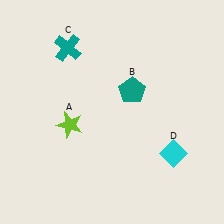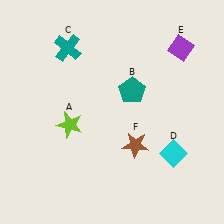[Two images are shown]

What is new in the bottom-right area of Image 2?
A brown star (F) was added in the bottom-right area of Image 2.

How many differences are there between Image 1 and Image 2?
There are 2 differences between the two images.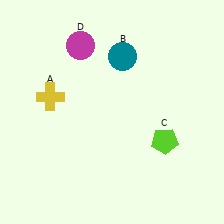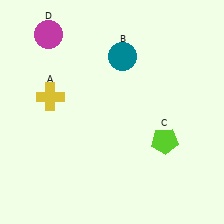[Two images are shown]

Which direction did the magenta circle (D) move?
The magenta circle (D) moved left.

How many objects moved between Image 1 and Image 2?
1 object moved between the two images.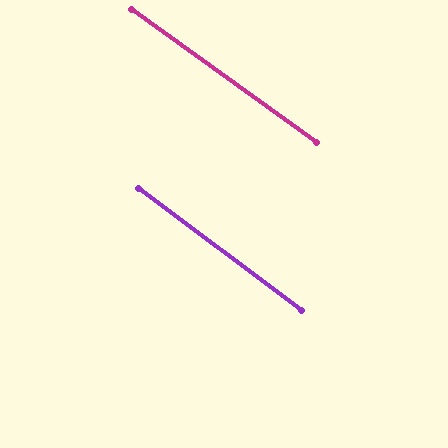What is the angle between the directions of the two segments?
Approximately 1 degree.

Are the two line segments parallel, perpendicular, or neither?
Parallel — their directions differ by only 1.0°.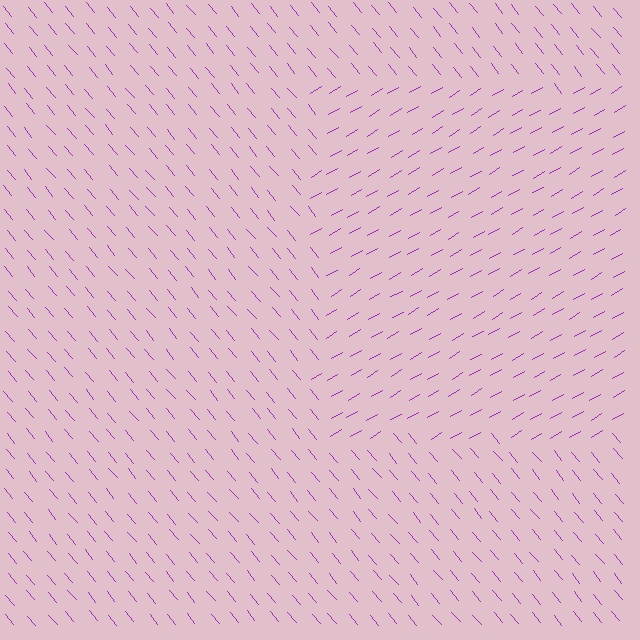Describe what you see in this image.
The image is filled with small purple line segments. A rectangle region in the image has lines oriented differently from the surrounding lines, creating a visible texture boundary.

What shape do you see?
I see a rectangle.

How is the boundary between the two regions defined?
The boundary is defined purely by a change in line orientation (approximately 80 degrees difference). All lines are the same color and thickness.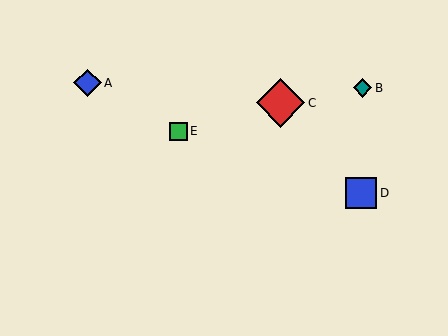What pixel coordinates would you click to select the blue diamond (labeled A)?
Click at (87, 83) to select the blue diamond A.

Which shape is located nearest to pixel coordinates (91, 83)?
The blue diamond (labeled A) at (87, 83) is nearest to that location.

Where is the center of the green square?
The center of the green square is at (178, 131).